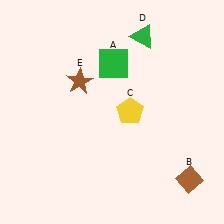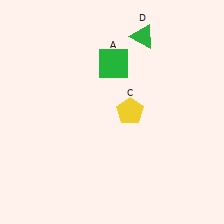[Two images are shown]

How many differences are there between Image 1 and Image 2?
There are 2 differences between the two images.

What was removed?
The brown diamond (B), the brown star (E) were removed in Image 2.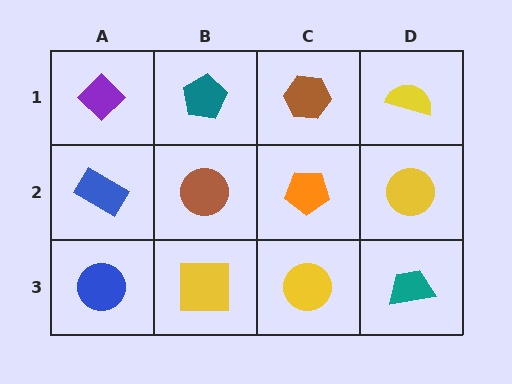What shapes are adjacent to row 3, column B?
A brown circle (row 2, column B), a blue circle (row 3, column A), a yellow circle (row 3, column C).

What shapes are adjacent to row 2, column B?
A teal pentagon (row 1, column B), a yellow square (row 3, column B), a blue rectangle (row 2, column A), an orange pentagon (row 2, column C).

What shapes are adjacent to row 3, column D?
A yellow circle (row 2, column D), a yellow circle (row 3, column C).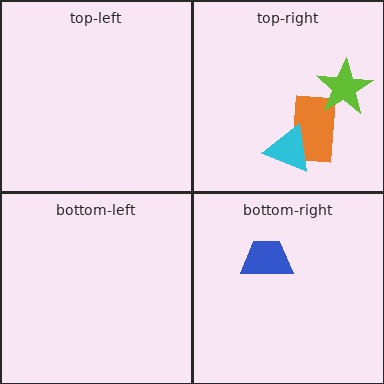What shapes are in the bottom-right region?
The blue trapezoid.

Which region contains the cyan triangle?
The top-right region.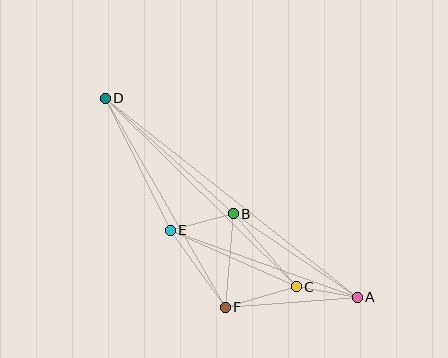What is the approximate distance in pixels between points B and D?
The distance between B and D is approximately 172 pixels.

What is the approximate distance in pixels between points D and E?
The distance between D and E is approximately 147 pixels.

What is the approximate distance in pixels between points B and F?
The distance between B and F is approximately 94 pixels.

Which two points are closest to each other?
Points A and C are closest to each other.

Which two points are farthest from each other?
Points A and D are farthest from each other.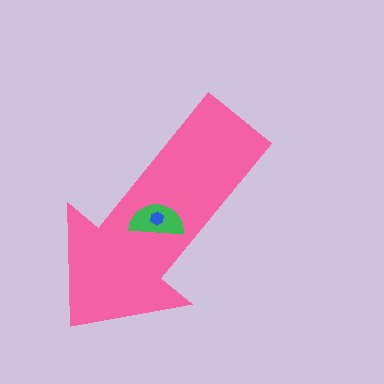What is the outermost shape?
The pink arrow.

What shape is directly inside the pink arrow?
The green semicircle.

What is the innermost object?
The blue hexagon.